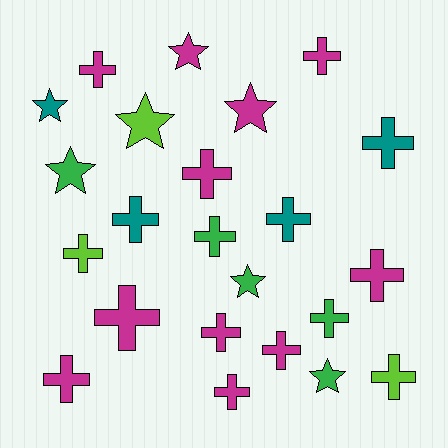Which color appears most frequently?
Magenta, with 11 objects.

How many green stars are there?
There are 3 green stars.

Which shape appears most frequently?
Cross, with 16 objects.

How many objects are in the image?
There are 23 objects.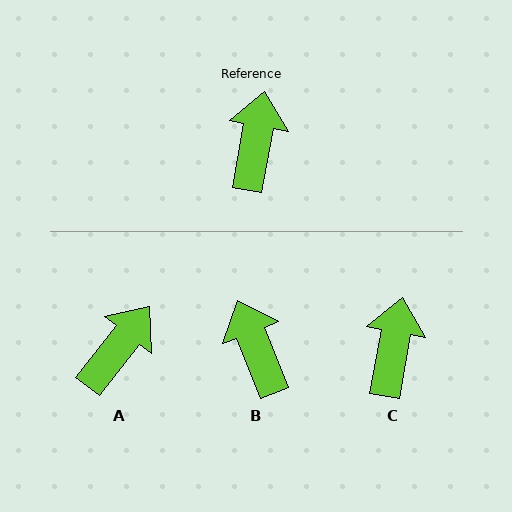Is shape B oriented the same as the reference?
No, it is off by about 32 degrees.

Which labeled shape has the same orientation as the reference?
C.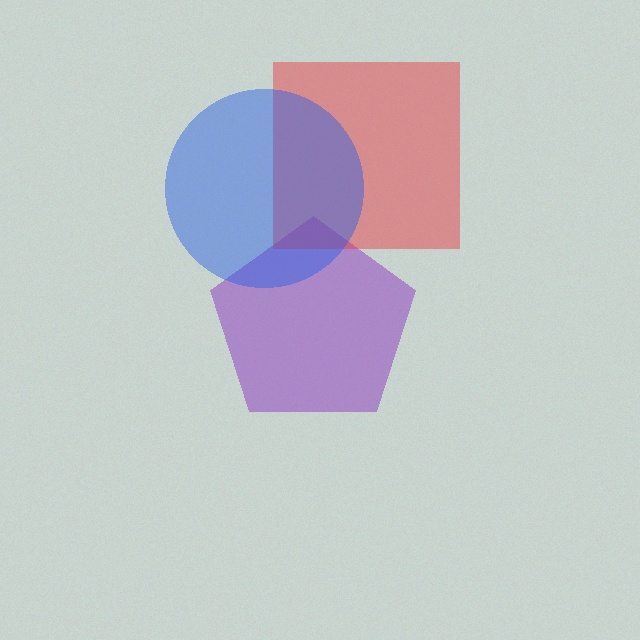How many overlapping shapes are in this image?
There are 3 overlapping shapes in the image.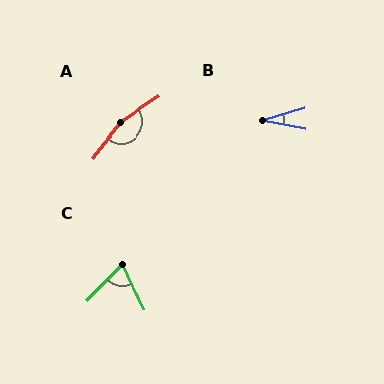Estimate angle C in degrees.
Approximately 68 degrees.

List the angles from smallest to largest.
B (26°), C (68°), A (162°).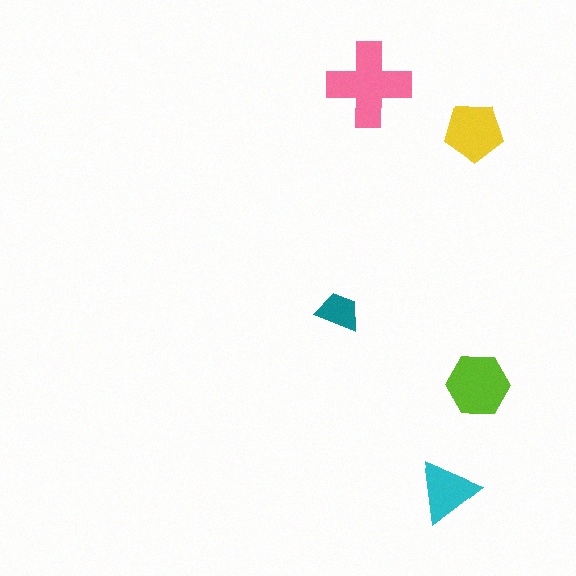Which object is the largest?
The pink cross.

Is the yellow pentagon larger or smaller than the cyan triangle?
Larger.